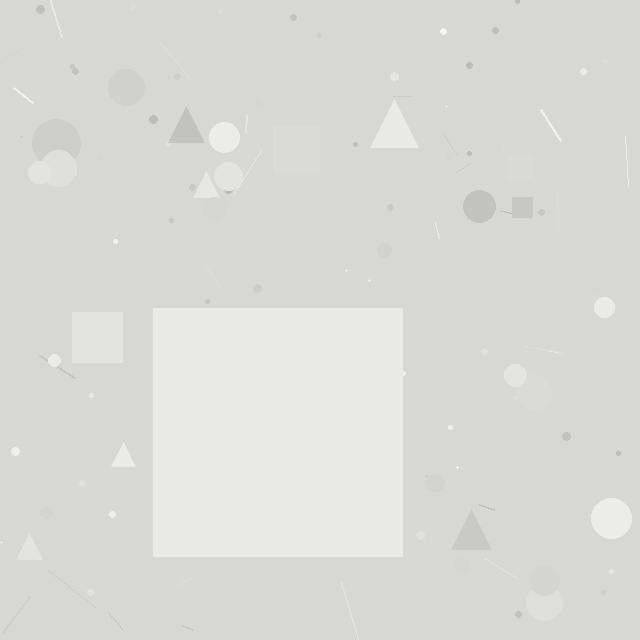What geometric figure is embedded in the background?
A square is embedded in the background.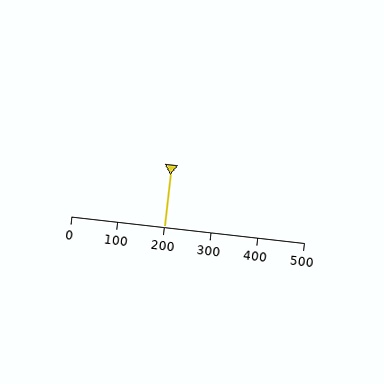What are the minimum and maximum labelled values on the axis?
The axis runs from 0 to 500.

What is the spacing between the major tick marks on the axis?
The major ticks are spaced 100 apart.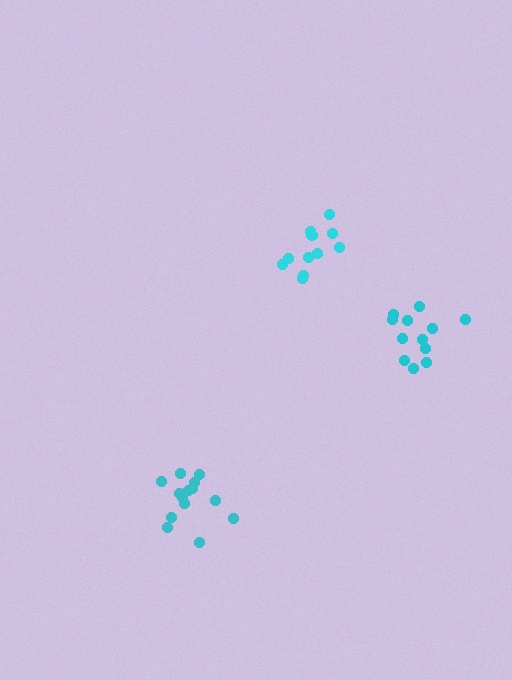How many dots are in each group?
Group 1: 12 dots, Group 2: 14 dots, Group 3: 11 dots (37 total).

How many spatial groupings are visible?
There are 3 spatial groupings.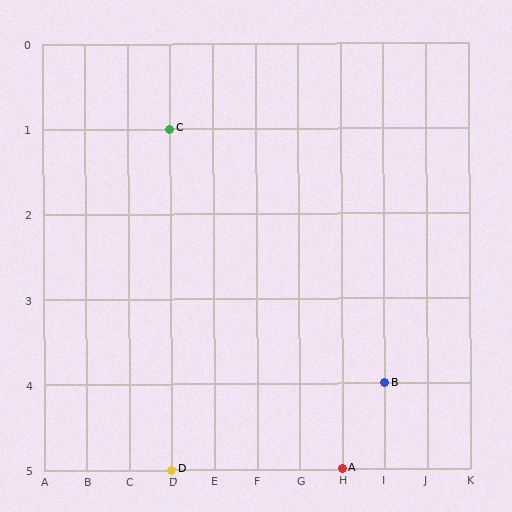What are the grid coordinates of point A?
Point A is at grid coordinates (H, 5).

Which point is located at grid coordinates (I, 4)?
Point B is at (I, 4).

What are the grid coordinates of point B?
Point B is at grid coordinates (I, 4).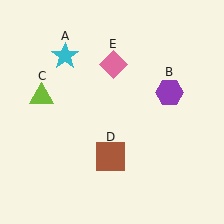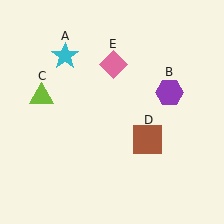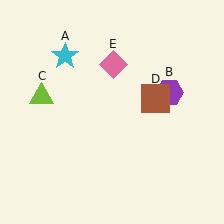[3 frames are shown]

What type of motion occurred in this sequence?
The brown square (object D) rotated counterclockwise around the center of the scene.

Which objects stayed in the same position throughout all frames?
Cyan star (object A) and purple hexagon (object B) and lime triangle (object C) and pink diamond (object E) remained stationary.